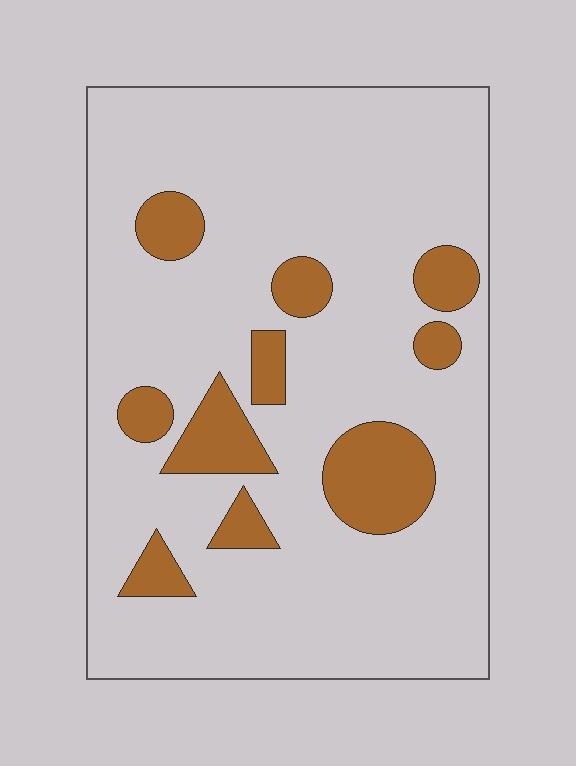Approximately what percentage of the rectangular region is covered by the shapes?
Approximately 15%.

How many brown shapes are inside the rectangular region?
10.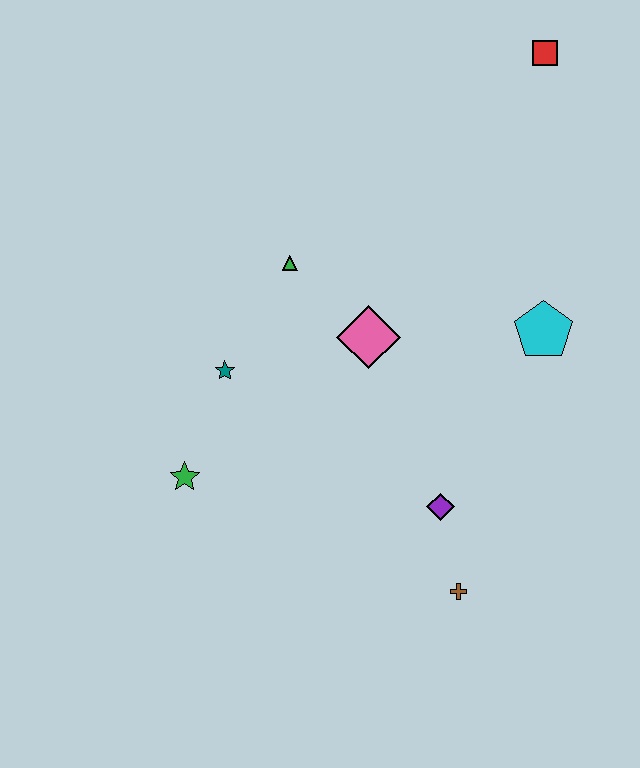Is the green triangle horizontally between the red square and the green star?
Yes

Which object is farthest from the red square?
The green star is farthest from the red square.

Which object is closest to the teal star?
The green star is closest to the teal star.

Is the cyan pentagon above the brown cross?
Yes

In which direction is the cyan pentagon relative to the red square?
The cyan pentagon is below the red square.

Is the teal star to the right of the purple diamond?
No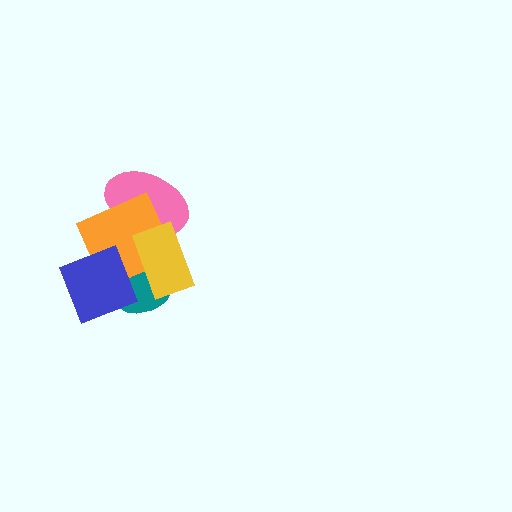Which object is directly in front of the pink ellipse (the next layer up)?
The orange square is directly in front of the pink ellipse.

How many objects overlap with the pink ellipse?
2 objects overlap with the pink ellipse.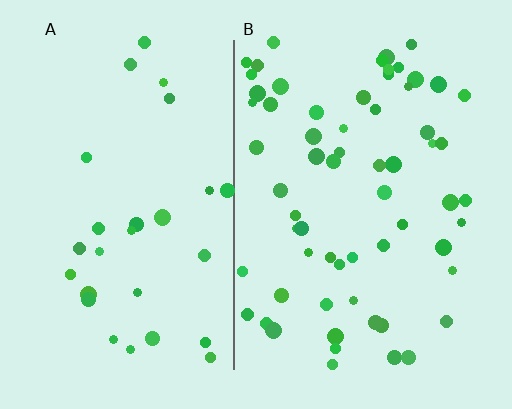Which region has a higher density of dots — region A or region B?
B (the right).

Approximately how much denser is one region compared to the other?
Approximately 2.2× — region B over region A.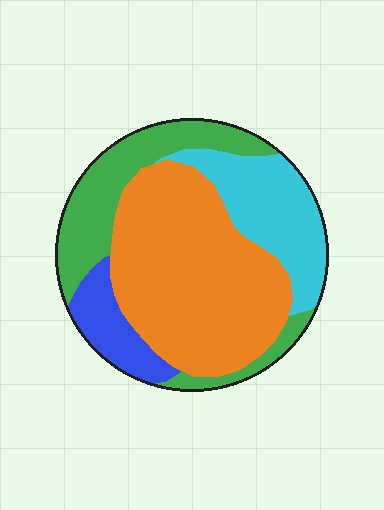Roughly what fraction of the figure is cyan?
Cyan covers around 20% of the figure.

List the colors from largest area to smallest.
From largest to smallest: orange, green, cyan, blue.